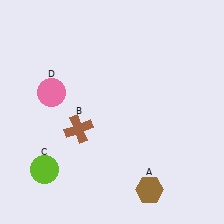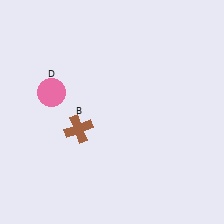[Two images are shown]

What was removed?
The lime circle (C), the brown hexagon (A) were removed in Image 2.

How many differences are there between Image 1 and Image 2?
There are 2 differences between the two images.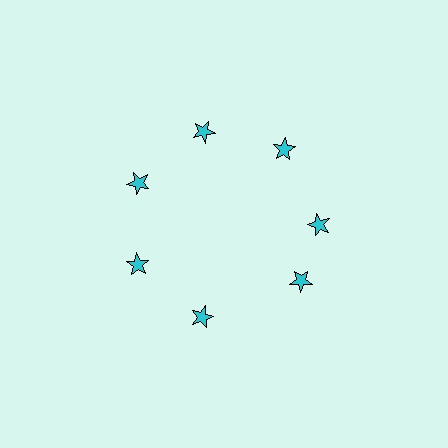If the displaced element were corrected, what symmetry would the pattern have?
It would have 7-fold rotational symmetry — the pattern would map onto itself every 51 degrees.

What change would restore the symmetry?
The symmetry would be restored by rotating it back into even spacing with its neighbors so that all 7 stars sit at equal angles and equal distance from the center.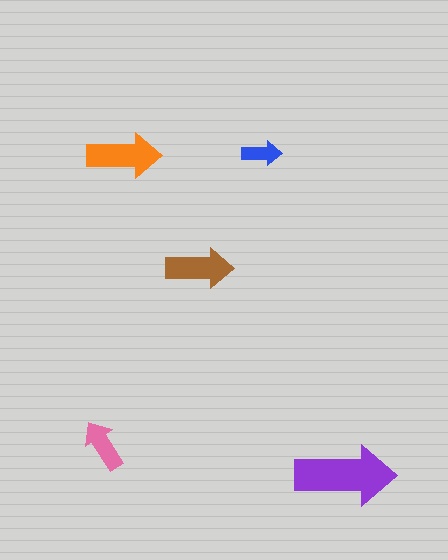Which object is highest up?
The blue arrow is topmost.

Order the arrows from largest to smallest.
the purple one, the orange one, the brown one, the pink one, the blue one.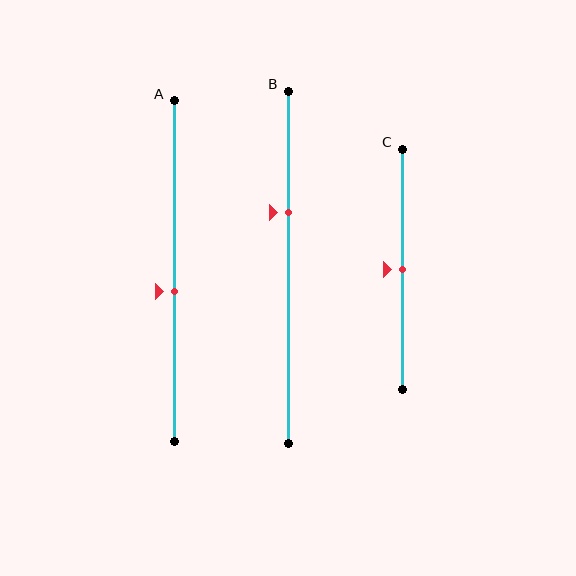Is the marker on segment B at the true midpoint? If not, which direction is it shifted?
No, the marker on segment B is shifted upward by about 16% of the segment length.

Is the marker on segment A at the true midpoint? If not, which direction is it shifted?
No, the marker on segment A is shifted downward by about 6% of the segment length.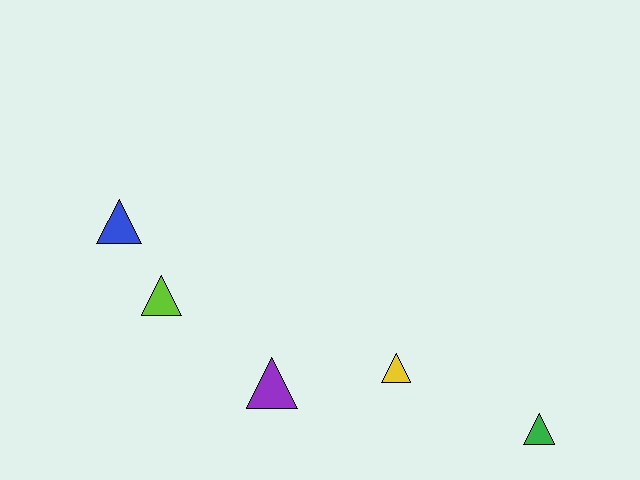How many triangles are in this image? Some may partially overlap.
There are 5 triangles.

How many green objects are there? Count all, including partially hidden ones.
There is 1 green object.